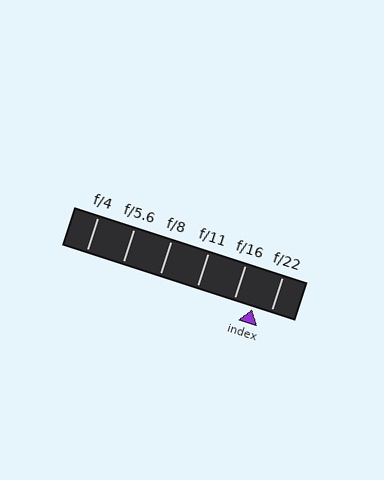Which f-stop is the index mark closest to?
The index mark is closest to f/22.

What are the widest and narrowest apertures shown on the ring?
The widest aperture shown is f/4 and the narrowest is f/22.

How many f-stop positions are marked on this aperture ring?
There are 6 f-stop positions marked.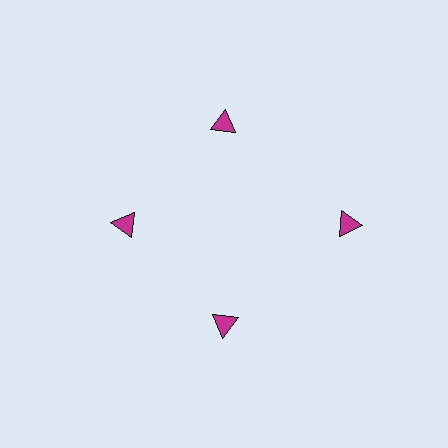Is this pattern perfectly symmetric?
No. The 4 magenta triangles are arranged in a ring, but one element near the 3 o'clock position is pushed outward from the center, breaking the 4-fold rotational symmetry.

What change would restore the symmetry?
The symmetry would be restored by moving it inward, back onto the ring so that all 4 triangles sit at equal angles and equal distance from the center.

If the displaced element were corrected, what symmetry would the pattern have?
It would have 4-fold rotational symmetry — the pattern would map onto itself every 90 degrees.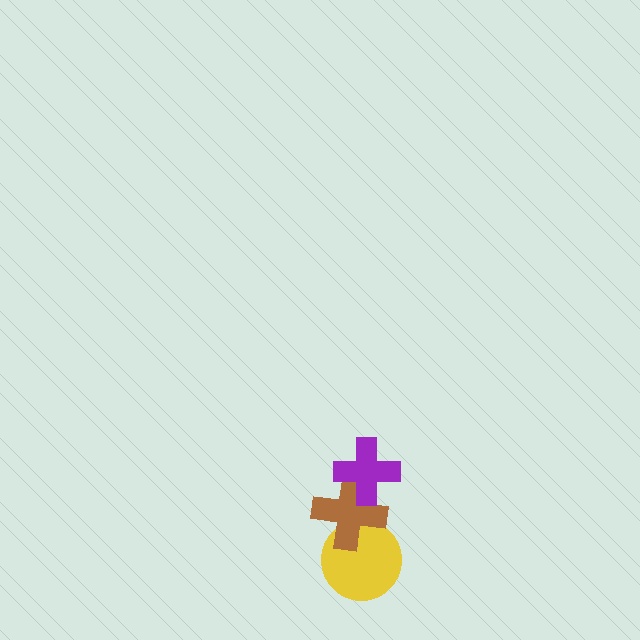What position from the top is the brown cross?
The brown cross is 2nd from the top.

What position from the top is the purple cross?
The purple cross is 1st from the top.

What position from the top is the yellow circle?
The yellow circle is 3rd from the top.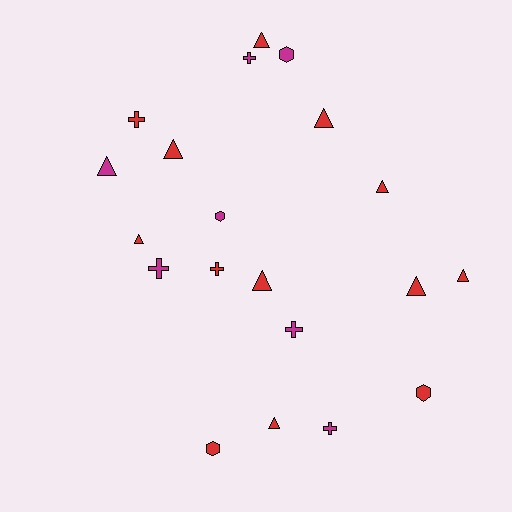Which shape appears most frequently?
Triangle, with 10 objects.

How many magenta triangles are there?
There is 1 magenta triangle.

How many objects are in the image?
There are 20 objects.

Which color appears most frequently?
Red, with 13 objects.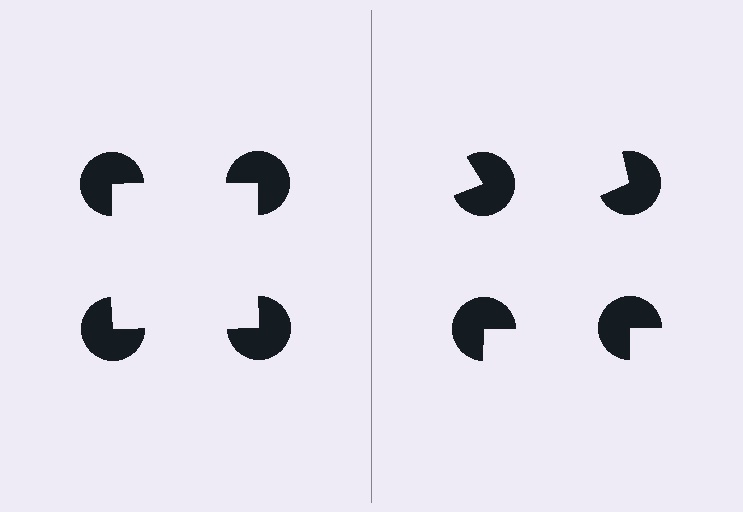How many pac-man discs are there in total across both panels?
8 — 4 on each side.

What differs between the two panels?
The pac-man discs are positioned identically on both sides; only the wedge orientations differ. On the left they align to a square; on the right they are misaligned.